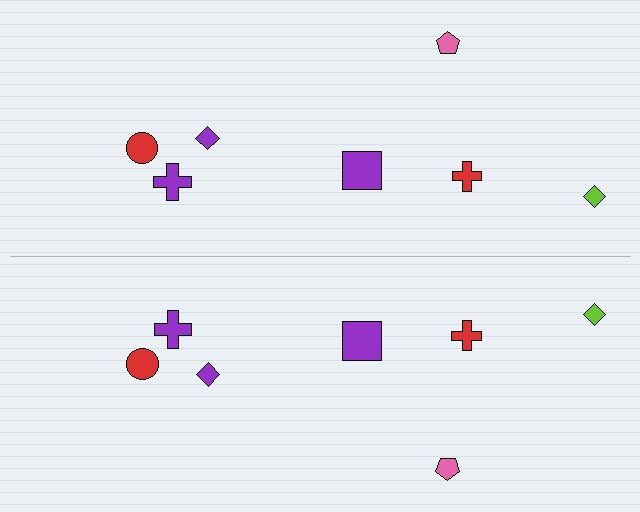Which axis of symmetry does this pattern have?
The pattern has a horizontal axis of symmetry running through the center of the image.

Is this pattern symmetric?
Yes, this pattern has bilateral (reflection) symmetry.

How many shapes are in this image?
There are 14 shapes in this image.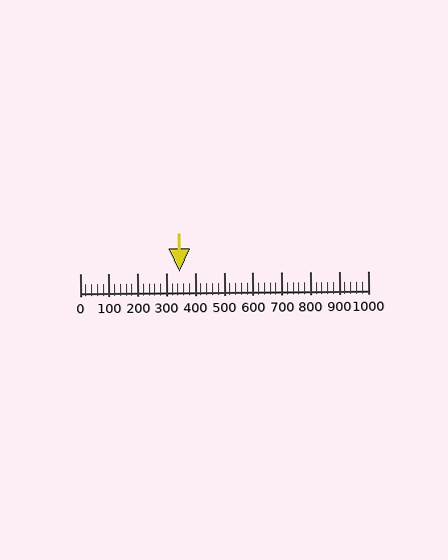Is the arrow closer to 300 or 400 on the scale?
The arrow is closer to 300.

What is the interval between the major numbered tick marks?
The major tick marks are spaced 100 units apart.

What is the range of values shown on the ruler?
The ruler shows values from 0 to 1000.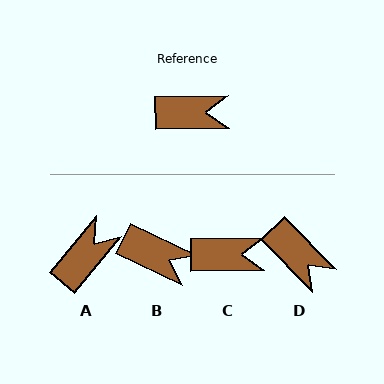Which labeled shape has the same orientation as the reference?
C.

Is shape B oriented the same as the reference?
No, it is off by about 26 degrees.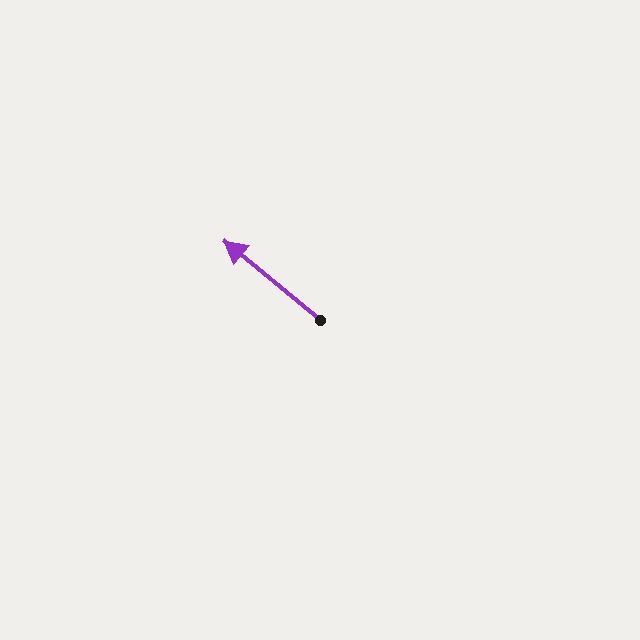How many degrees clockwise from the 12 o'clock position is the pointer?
Approximately 309 degrees.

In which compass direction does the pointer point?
Northwest.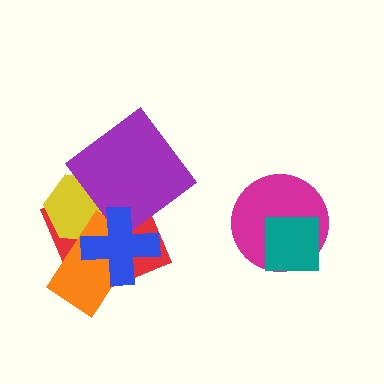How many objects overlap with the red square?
4 objects overlap with the red square.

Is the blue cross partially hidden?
No, no other shape covers it.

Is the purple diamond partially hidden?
Yes, it is partially covered by another shape.